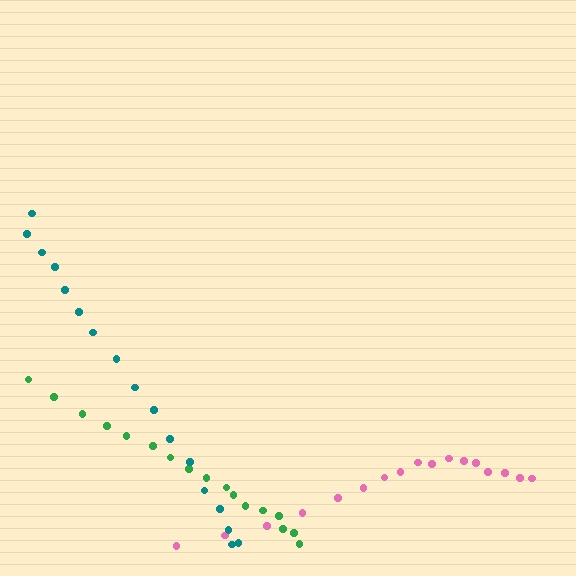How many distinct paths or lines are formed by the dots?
There are 3 distinct paths.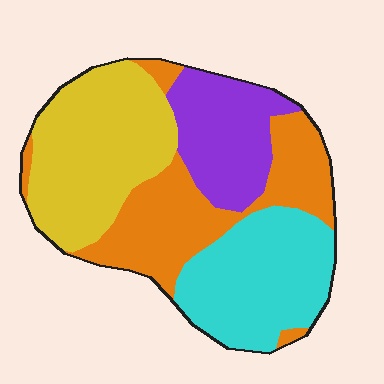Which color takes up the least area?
Purple, at roughly 20%.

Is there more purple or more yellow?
Yellow.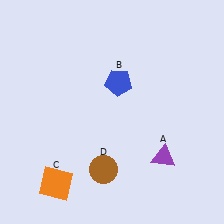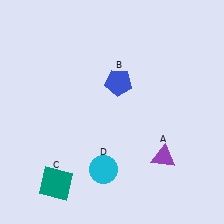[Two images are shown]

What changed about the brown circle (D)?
In Image 1, D is brown. In Image 2, it changed to cyan.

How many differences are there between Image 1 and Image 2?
There are 2 differences between the two images.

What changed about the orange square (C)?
In Image 1, C is orange. In Image 2, it changed to teal.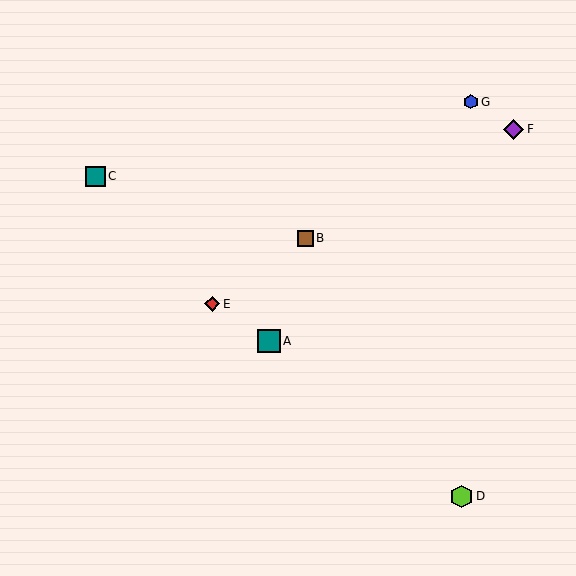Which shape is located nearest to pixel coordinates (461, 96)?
The blue hexagon (labeled G) at (471, 102) is nearest to that location.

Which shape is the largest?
The lime hexagon (labeled D) is the largest.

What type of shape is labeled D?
Shape D is a lime hexagon.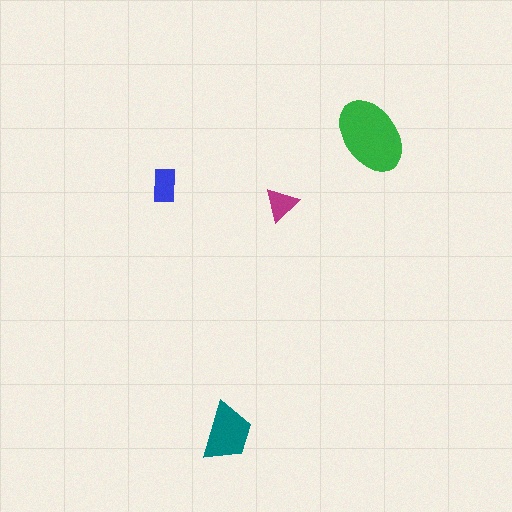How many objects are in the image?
There are 4 objects in the image.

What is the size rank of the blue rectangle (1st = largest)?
3rd.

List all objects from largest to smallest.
The green ellipse, the teal trapezoid, the blue rectangle, the magenta triangle.